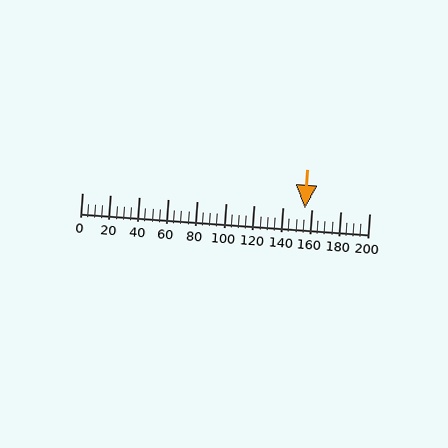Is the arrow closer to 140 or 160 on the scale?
The arrow is closer to 160.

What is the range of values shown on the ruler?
The ruler shows values from 0 to 200.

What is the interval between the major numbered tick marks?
The major tick marks are spaced 20 units apart.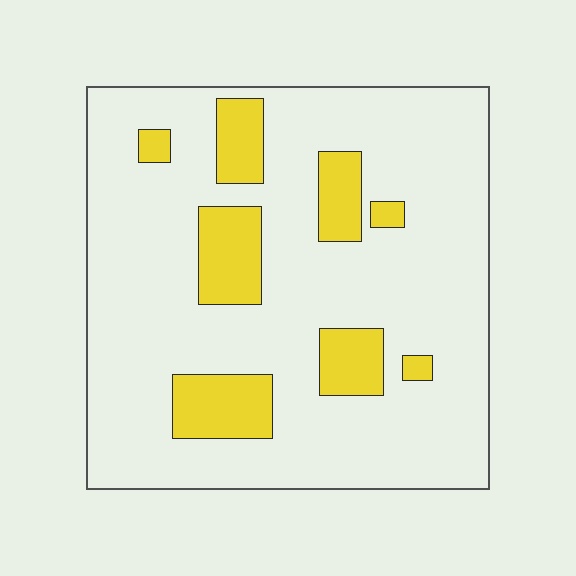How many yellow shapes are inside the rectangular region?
8.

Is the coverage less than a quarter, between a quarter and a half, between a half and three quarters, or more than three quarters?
Less than a quarter.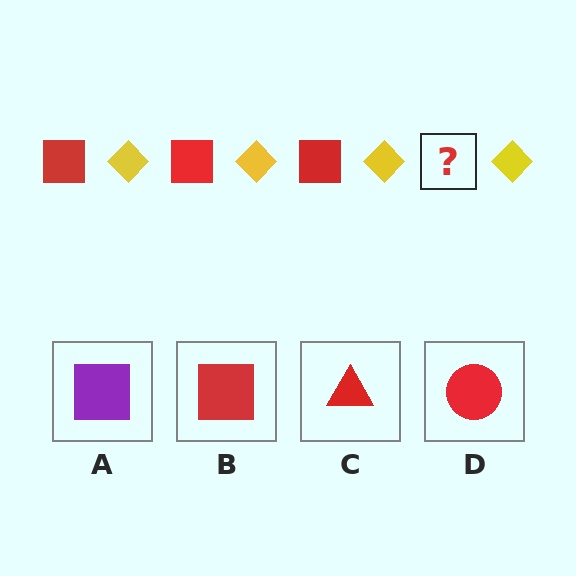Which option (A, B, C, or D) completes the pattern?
B.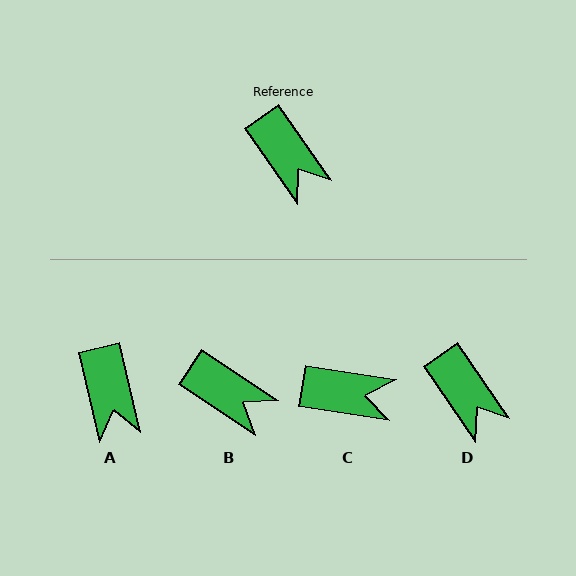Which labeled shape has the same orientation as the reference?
D.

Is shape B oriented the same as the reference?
No, it is off by about 22 degrees.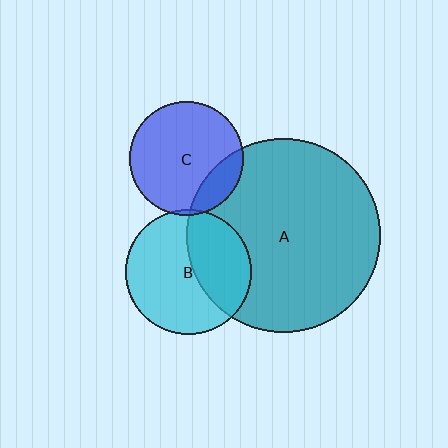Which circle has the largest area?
Circle A (teal).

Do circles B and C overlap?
Yes.